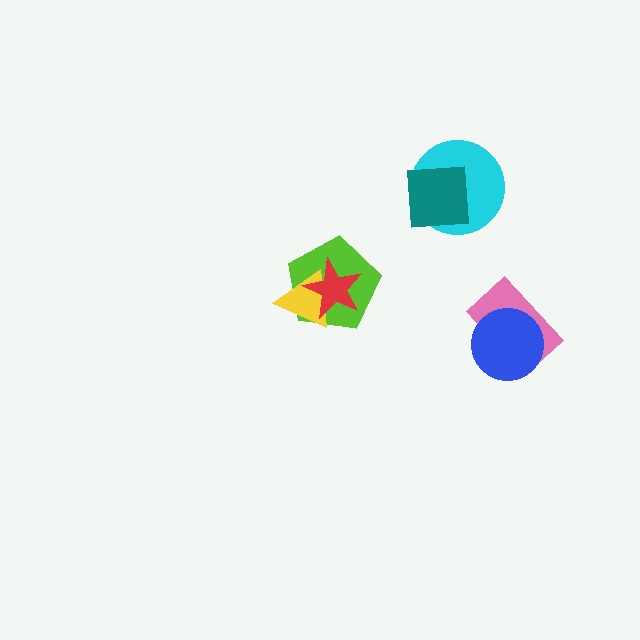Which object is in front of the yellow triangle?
The red star is in front of the yellow triangle.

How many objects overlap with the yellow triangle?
2 objects overlap with the yellow triangle.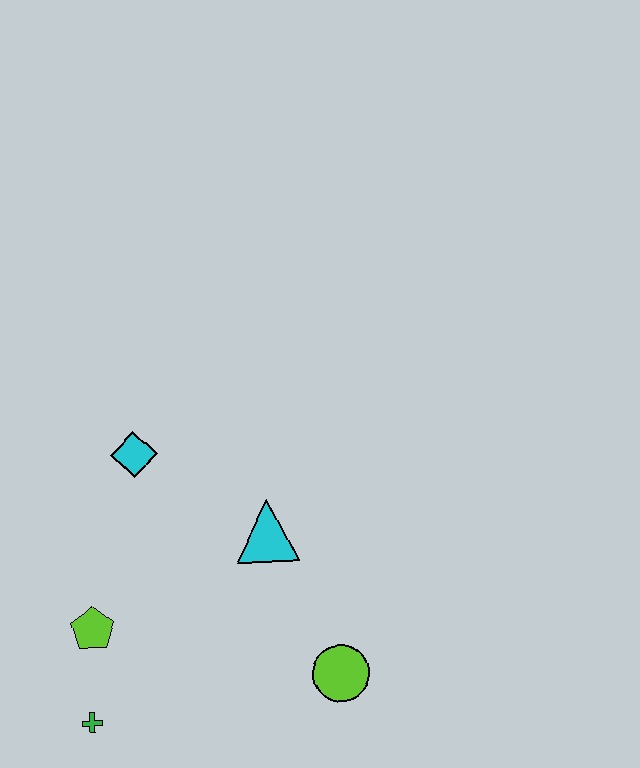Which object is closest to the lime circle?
The cyan triangle is closest to the lime circle.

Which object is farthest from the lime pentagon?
The lime circle is farthest from the lime pentagon.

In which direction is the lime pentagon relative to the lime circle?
The lime pentagon is to the left of the lime circle.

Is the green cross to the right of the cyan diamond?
No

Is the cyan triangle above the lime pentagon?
Yes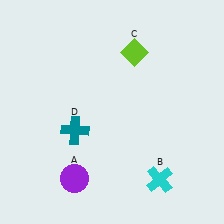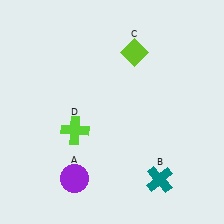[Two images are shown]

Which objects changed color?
B changed from cyan to teal. D changed from teal to lime.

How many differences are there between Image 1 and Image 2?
There are 2 differences between the two images.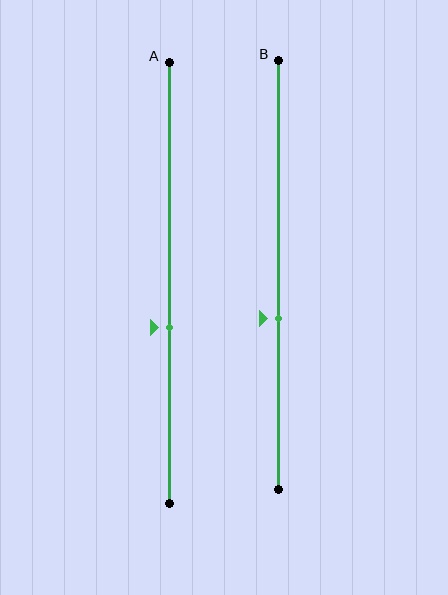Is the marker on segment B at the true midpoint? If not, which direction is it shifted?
No, the marker on segment B is shifted downward by about 10% of the segment length.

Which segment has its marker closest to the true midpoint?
Segment B has its marker closest to the true midpoint.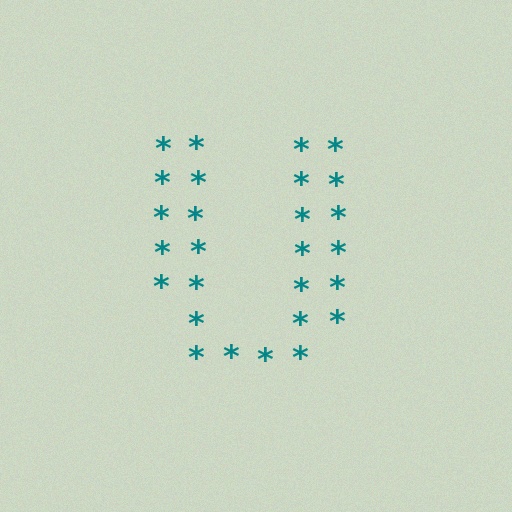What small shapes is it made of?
It is made of small asterisks.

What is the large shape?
The large shape is the letter U.